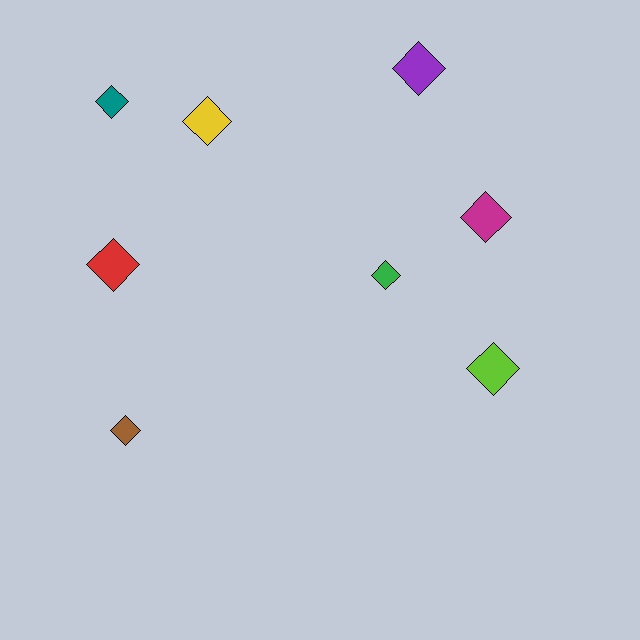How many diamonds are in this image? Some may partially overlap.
There are 8 diamonds.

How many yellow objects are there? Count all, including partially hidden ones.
There is 1 yellow object.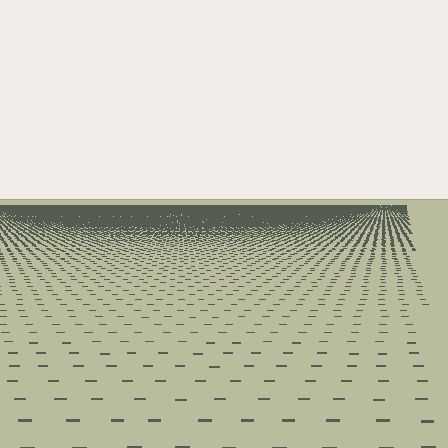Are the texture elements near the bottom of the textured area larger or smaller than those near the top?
Larger. Near the bottom, elements are closer to the viewer and appear at a bigger on-screen size.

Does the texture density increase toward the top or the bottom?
Density increases toward the top.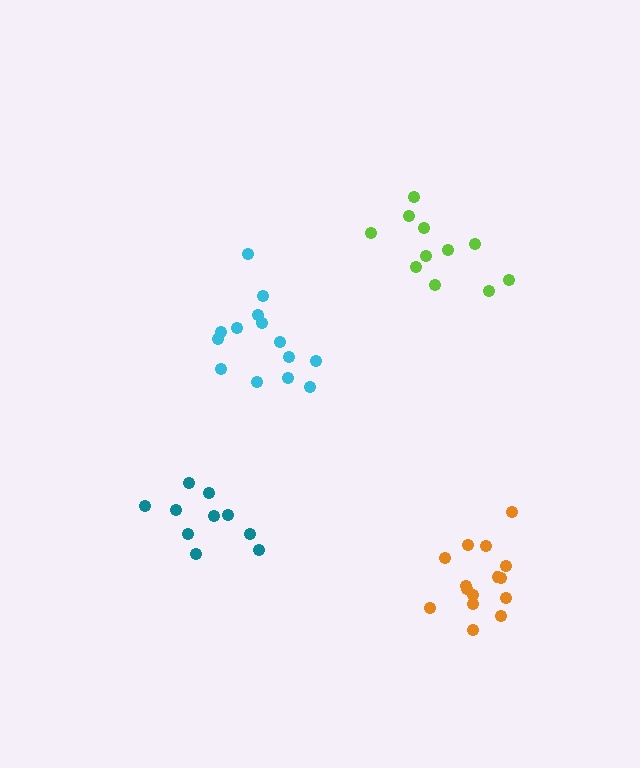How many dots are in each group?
Group 1: 10 dots, Group 2: 15 dots, Group 3: 11 dots, Group 4: 14 dots (50 total).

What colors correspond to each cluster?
The clusters are colored: teal, orange, lime, cyan.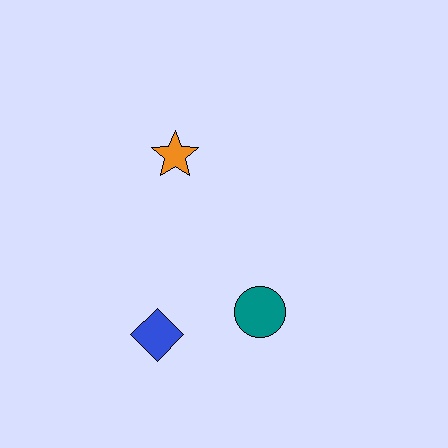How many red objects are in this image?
There are no red objects.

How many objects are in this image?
There are 3 objects.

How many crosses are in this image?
There are no crosses.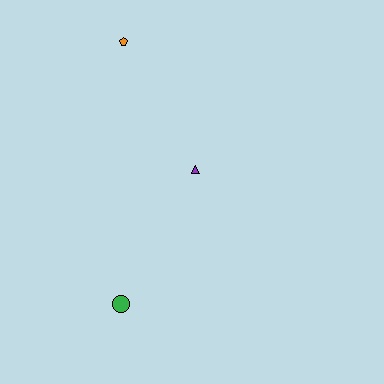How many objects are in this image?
There are 3 objects.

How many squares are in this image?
There are no squares.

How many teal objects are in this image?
There are no teal objects.